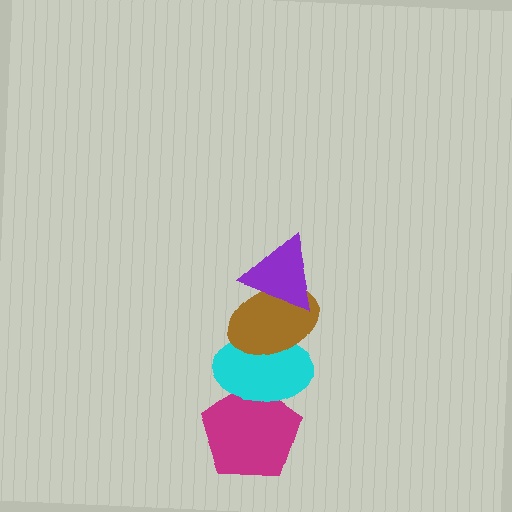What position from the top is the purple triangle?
The purple triangle is 1st from the top.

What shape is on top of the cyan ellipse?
The brown ellipse is on top of the cyan ellipse.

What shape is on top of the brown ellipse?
The purple triangle is on top of the brown ellipse.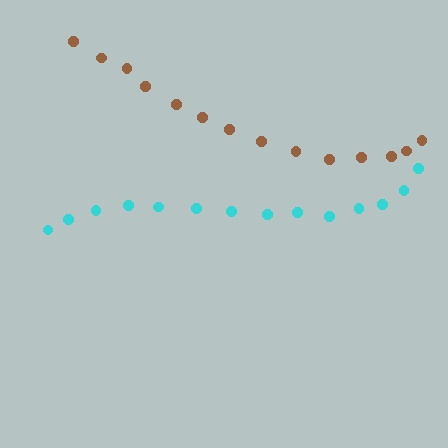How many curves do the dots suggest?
There are 2 distinct paths.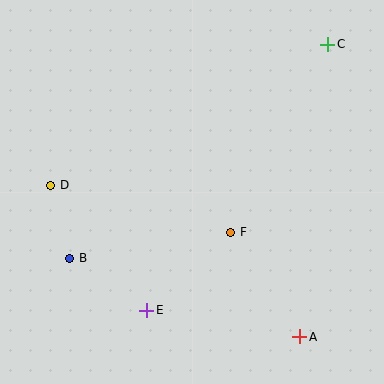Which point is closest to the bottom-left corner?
Point B is closest to the bottom-left corner.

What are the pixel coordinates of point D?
Point D is at (51, 185).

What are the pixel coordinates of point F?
Point F is at (231, 232).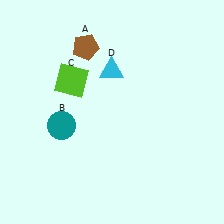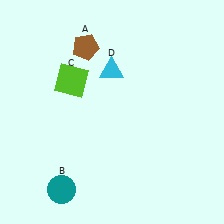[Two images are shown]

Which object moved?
The teal circle (B) moved down.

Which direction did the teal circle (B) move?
The teal circle (B) moved down.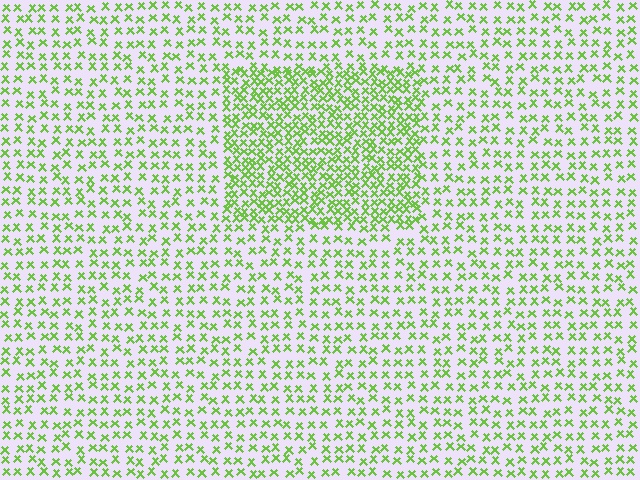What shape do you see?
I see a rectangle.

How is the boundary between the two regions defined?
The boundary is defined by a change in element density (approximately 2.0x ratio). All elements are the same color, size, and shape.